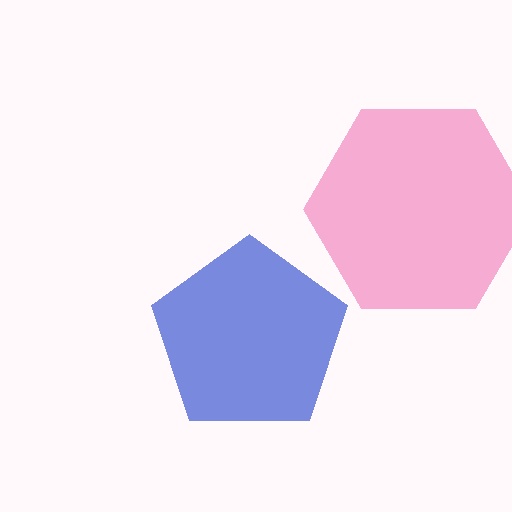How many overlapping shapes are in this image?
There are 2 overlapping shapes in the image.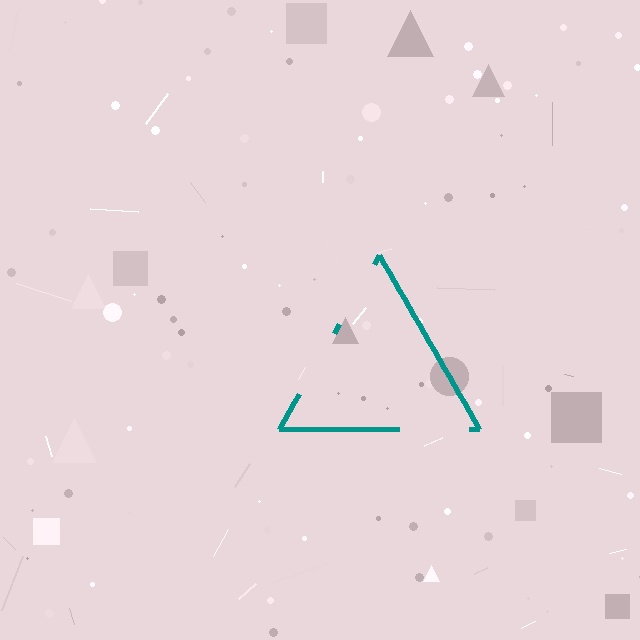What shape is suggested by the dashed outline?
The dashed outline suggests a triangle.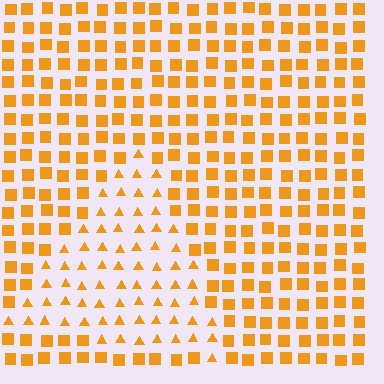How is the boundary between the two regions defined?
The boundary is defined by a change in element shape: triangles inside vs. squares outside. All elements share the same color and spacing.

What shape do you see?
I see a triangle.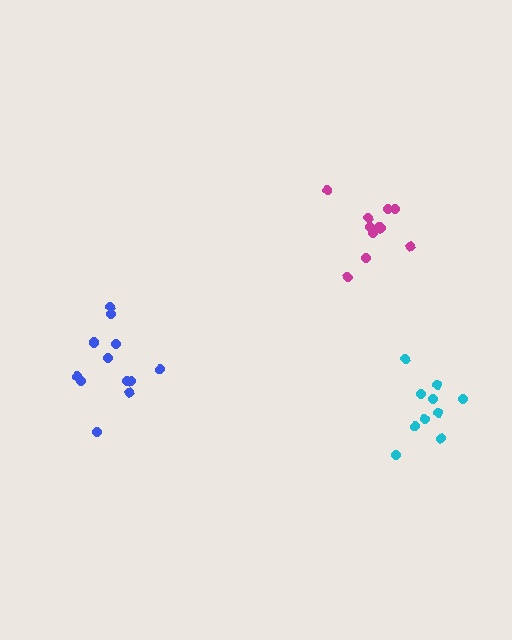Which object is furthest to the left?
The blue cluster is leftmost.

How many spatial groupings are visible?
There are 3 spatial groupings.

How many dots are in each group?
Group 1: 12 dots, Group 2: 10 dots, Group 3: 11 dots (33 total).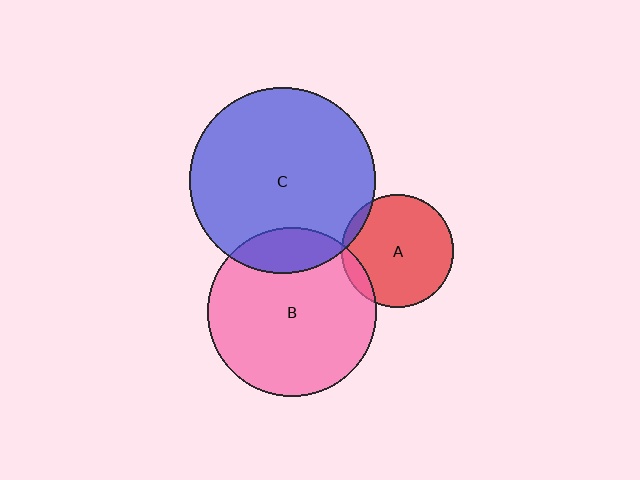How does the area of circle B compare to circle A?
Approximately 2.3 times.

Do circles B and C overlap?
Yes.